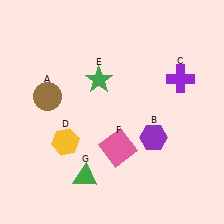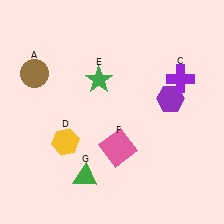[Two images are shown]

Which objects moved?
The objects that moved are: the brown circle (A), the purple hexagon (B).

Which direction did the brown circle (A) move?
The brown circle (A) moved up.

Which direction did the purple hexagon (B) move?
The purple hexagon (B) moved up.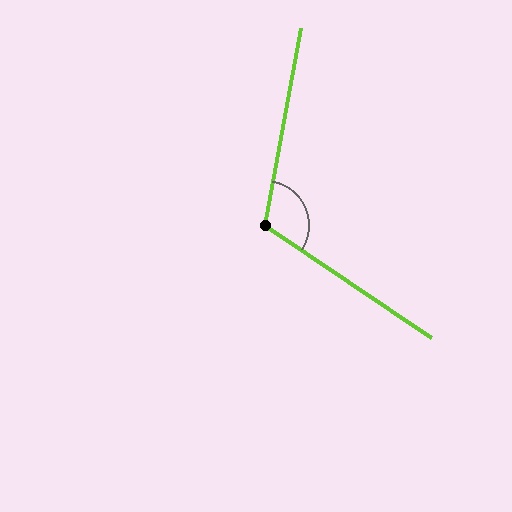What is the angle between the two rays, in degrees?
Approximately 113 degrees.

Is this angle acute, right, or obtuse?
It is obtuse.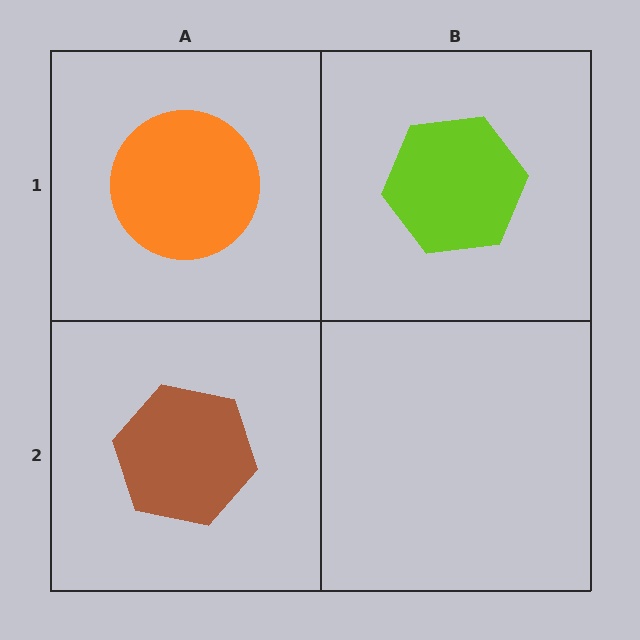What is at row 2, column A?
A brown hexagon.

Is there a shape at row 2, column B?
No, that cell is empty.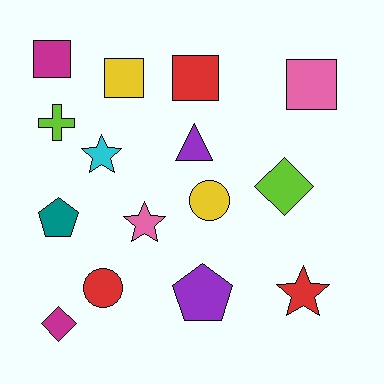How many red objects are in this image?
There are 3 red objects.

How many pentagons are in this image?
There are 2 pentagons.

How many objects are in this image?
There are 15 objects.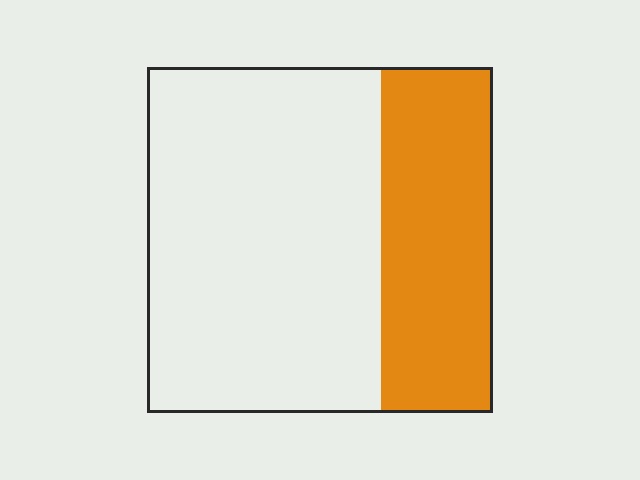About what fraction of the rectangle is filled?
About one third (1/3).